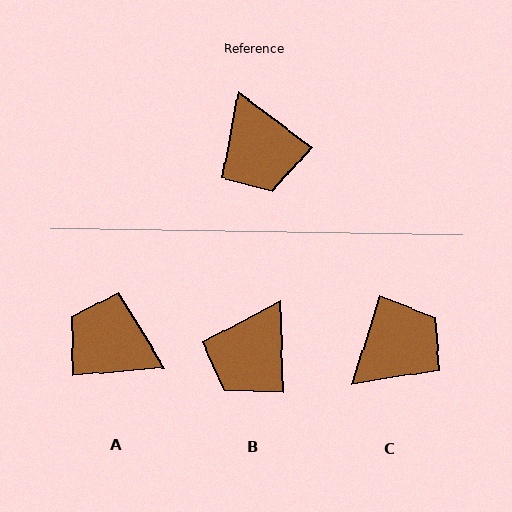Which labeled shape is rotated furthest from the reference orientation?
A, about 138 degrees away.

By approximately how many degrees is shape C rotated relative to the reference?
Approximately 109 degrees counter-clockwise.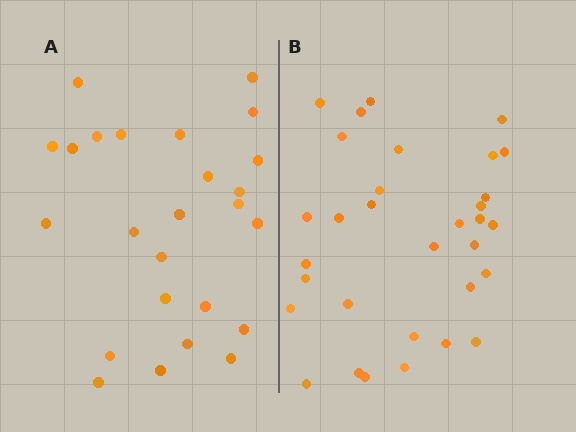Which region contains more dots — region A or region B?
Region B (the right region) has more dots.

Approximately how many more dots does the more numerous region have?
Region B has roughly 8 or so more dots than region A.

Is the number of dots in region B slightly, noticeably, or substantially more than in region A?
Region B has noticeably more, but not dramatically so. The ratio is roughly 1.3 to 1.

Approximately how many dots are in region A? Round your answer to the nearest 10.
About 20 dots. (The exact count is 25, which rounds to 20.)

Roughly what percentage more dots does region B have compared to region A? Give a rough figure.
About 30% more.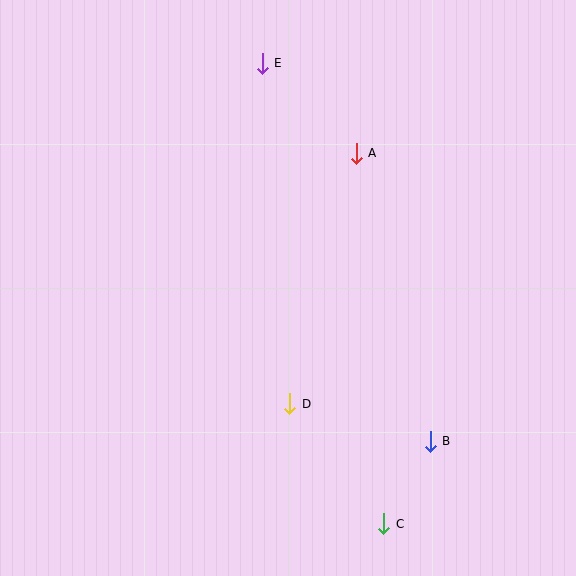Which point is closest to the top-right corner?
Point A is closest to the top-right corner.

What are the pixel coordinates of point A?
Point A is at (356, 153).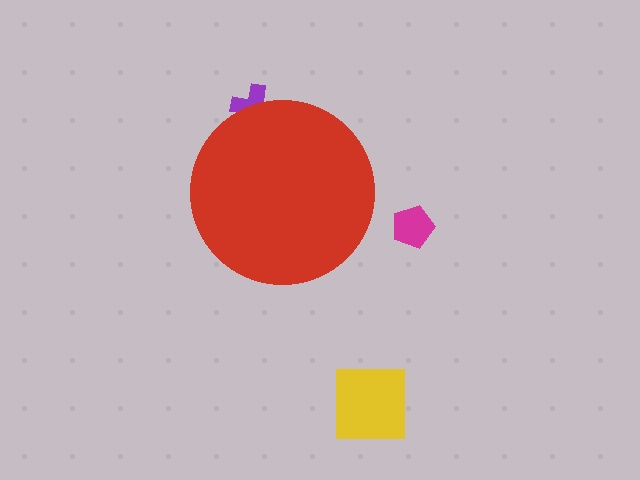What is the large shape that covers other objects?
A red circle.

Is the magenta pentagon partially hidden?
No, the magenta pentagon is fully visible.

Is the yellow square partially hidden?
No, the yellow square is fully visible.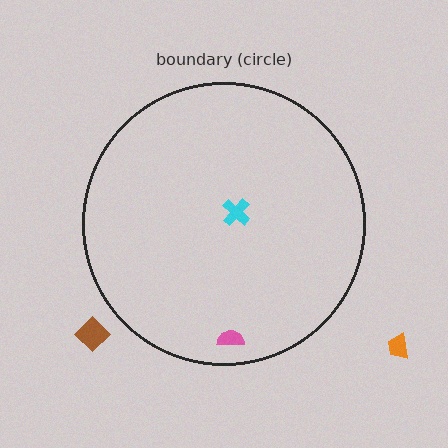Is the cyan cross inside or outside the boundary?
Inside.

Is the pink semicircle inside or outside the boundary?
Inside.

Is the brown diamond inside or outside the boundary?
Outside.